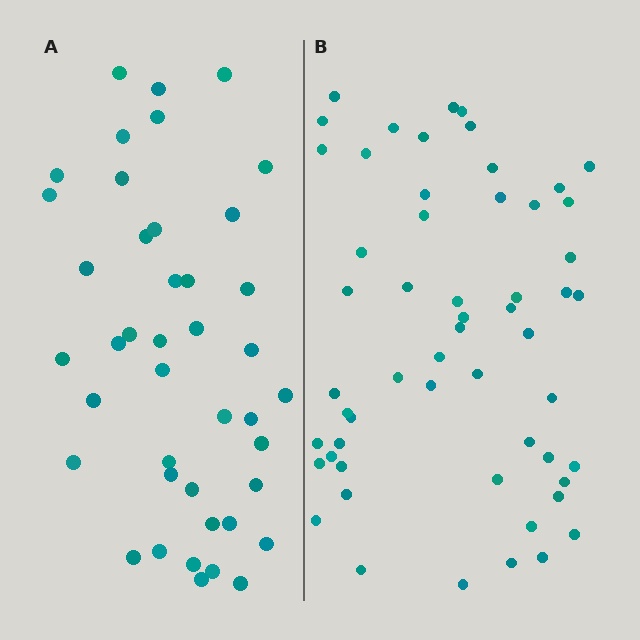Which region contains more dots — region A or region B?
Region B (the right region) has more dots.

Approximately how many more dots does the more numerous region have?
Region B has approximately 15 more dots than region A.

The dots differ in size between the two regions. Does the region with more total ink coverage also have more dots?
No. Region A has more total ink coverage because its dots are larger, but region B actually contains more individual dots. Total area can be misleading — the number of items is what matters here.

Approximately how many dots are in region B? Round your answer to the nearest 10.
About 60 dots. (The exact count is 56, which rounds to 60.)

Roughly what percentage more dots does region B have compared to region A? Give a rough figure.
About 35% more.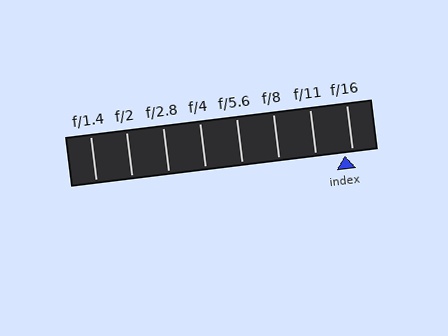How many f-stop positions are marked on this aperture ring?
There are 8 f-stop positions marked.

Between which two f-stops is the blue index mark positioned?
The index mark is between f/11 and f/16.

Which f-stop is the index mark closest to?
The index mark is closest to f/16.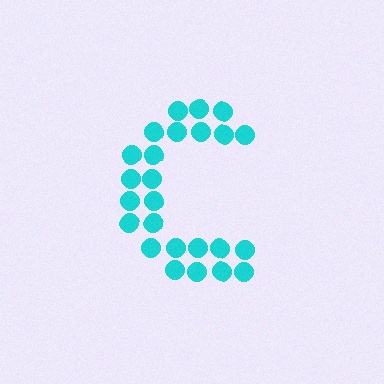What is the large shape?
The large shape is the letter C.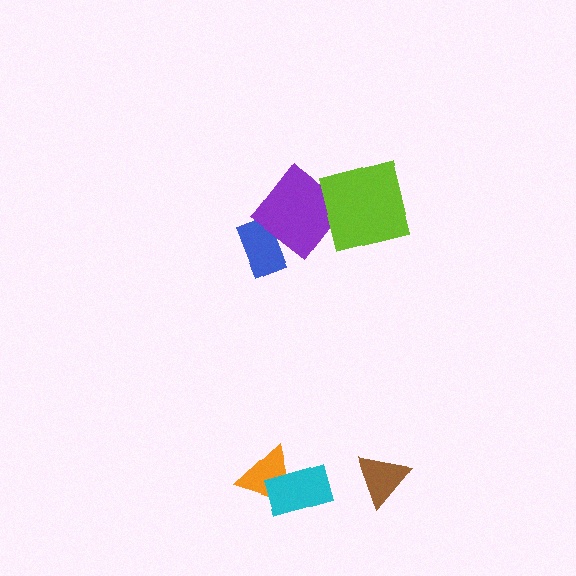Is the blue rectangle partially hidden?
Yes, it is partially covered by another shape.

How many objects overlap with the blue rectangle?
1 object overlaps with the blue rectangle.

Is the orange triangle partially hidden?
Yes, it is partially covered by another shape.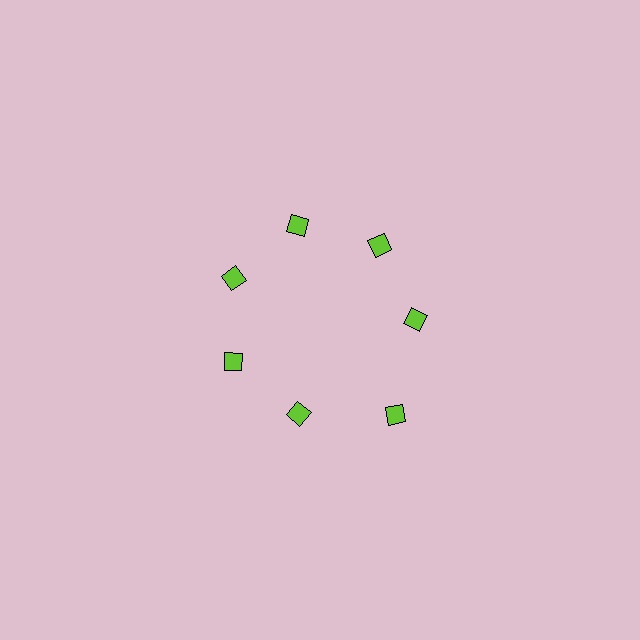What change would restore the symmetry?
The symmetry would be restored by moving it inward, back onto the ring so that all 7 diamonds sit at equal angles and equal distance from the center.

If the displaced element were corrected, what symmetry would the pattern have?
It would have 7-fold rotational symmetry — the pattern would map onto itself every 51 degrees.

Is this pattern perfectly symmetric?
No. The 7 lime diamonds are arranged in a ring, but one element near the 5 o'clock position is pushed outward from the center, breaking the 7-fold rotational symmetry.